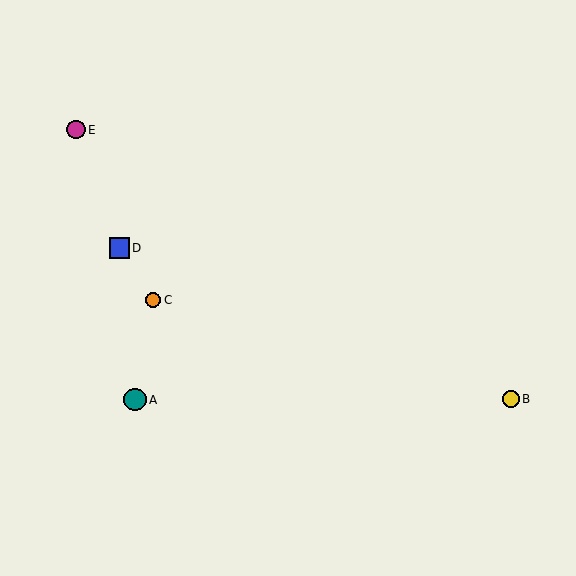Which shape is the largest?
The teal circle (labeled A) is the largest.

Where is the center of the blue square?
The center of the blue square is at (119, 248).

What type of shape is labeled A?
Shape A is a teal circle.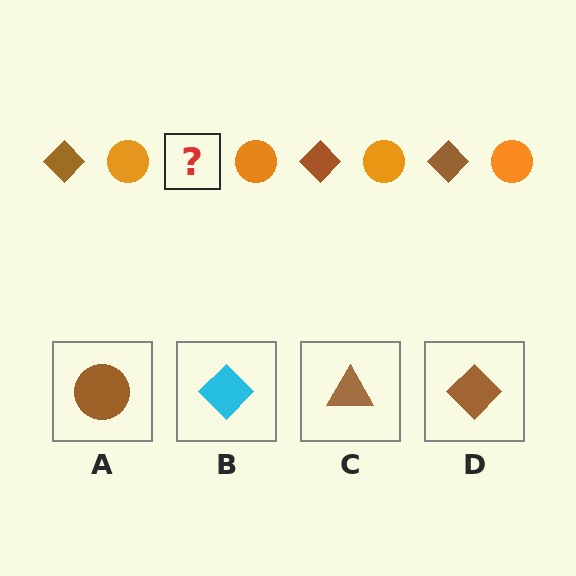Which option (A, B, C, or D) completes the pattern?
D.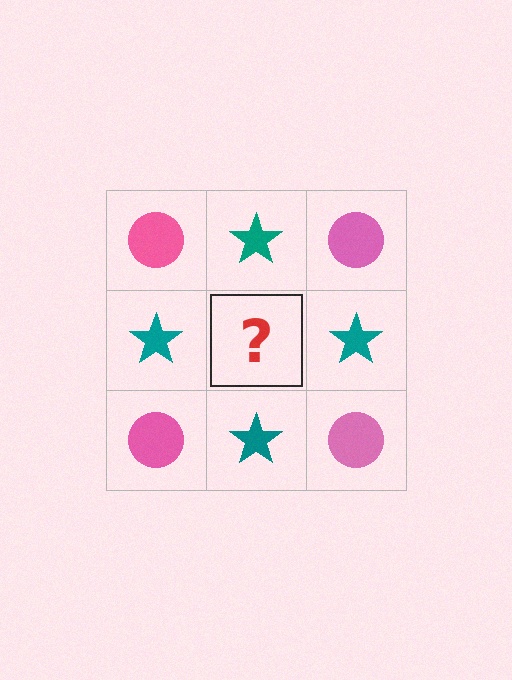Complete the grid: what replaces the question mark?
The question mark should be replaced with a pink circle.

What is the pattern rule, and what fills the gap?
The rule is that it alternates pink circle and teal star in a checkerboard pattern. The gap should be filled with a pink circle.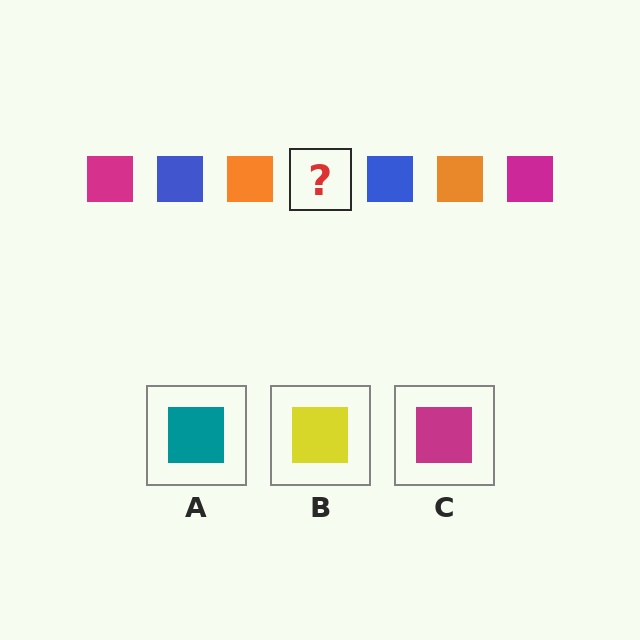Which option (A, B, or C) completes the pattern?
C.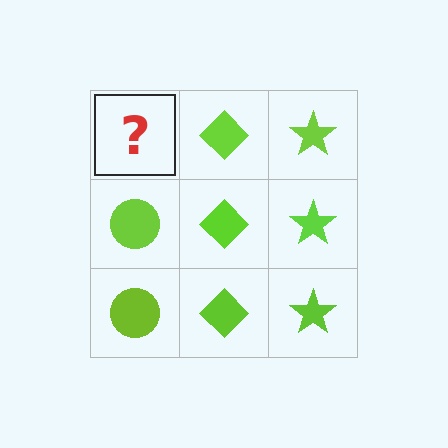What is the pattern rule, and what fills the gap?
The rule is that each column has a consistent shape. The gap should be filled with a lime circle.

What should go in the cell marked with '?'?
The missing cell should contain a lime circle.